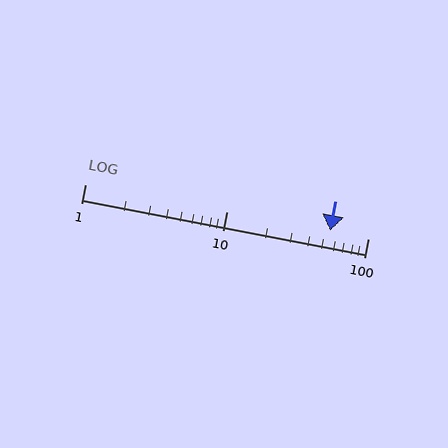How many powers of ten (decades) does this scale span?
The scale spans 2 decades, from 1 to 100.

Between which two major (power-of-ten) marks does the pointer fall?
The pointer is between 10 and 100.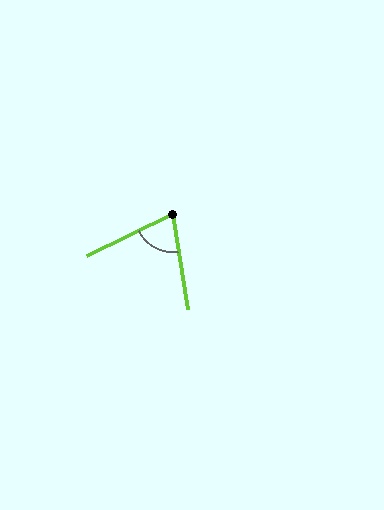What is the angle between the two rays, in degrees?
Approximately 73 degrees.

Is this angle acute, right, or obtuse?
It is acute.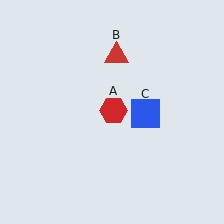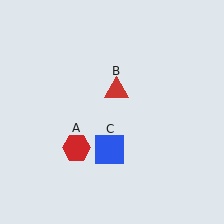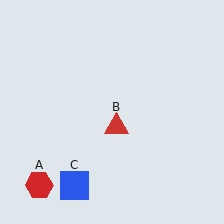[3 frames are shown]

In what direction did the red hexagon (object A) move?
The red hexagon (object A) moved down and to the left.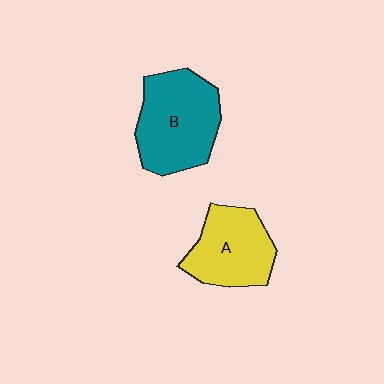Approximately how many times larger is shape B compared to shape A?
Approximately 1.2 times.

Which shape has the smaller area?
Shape A (yellow).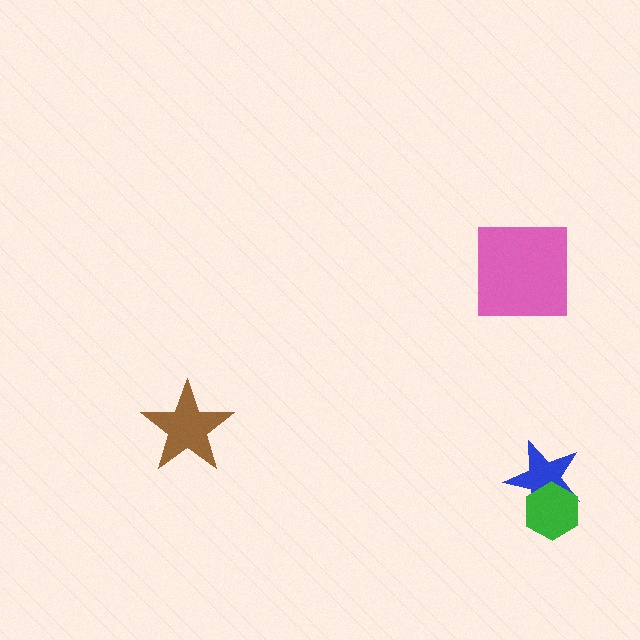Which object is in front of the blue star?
The green hexagon is in front of the blue star.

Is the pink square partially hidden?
No, no other shape covers it.